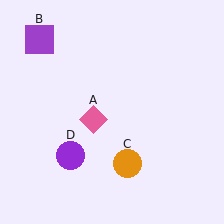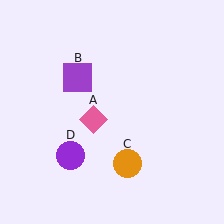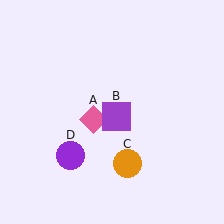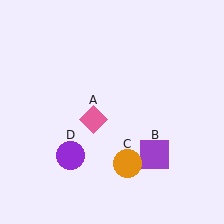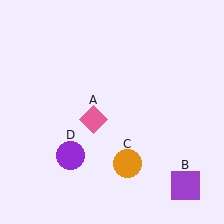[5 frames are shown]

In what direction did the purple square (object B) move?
The purple square (object B) moved down and to the right.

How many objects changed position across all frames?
1 object changed position: purple square (object B).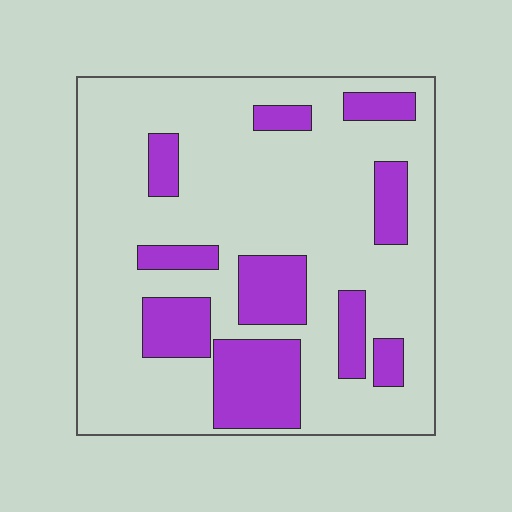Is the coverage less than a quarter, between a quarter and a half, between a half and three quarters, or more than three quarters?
Less than a quarter.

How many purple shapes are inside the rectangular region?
10.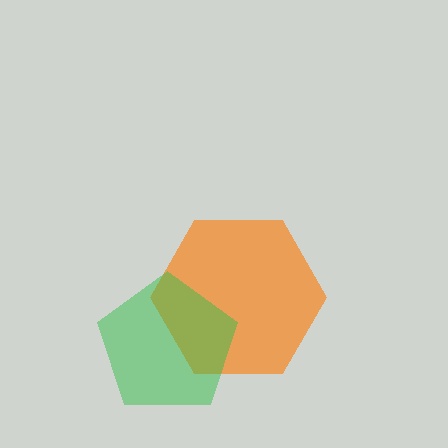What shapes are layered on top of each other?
The layered shapes are: an orange hexagon, a green pentagon.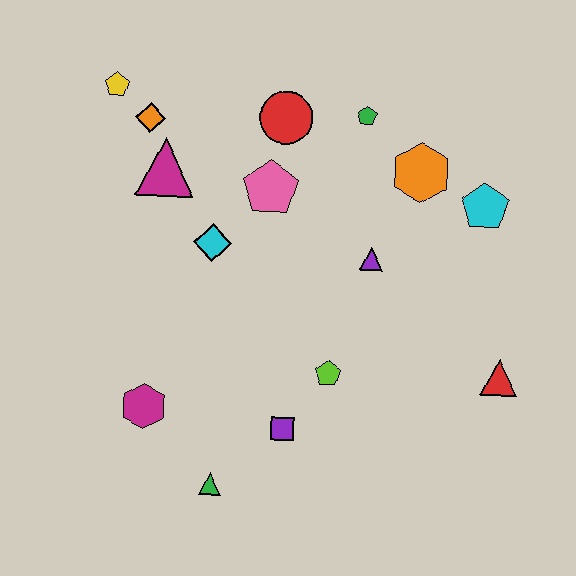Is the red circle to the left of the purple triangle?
Yes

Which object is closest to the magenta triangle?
The orange diamond is closest to the magenta triangle.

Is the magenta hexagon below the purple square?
No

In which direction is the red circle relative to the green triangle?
The red circle is above the green triangle.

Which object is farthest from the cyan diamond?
The red triangle is farthest from the cyan diamond.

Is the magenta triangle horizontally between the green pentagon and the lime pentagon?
No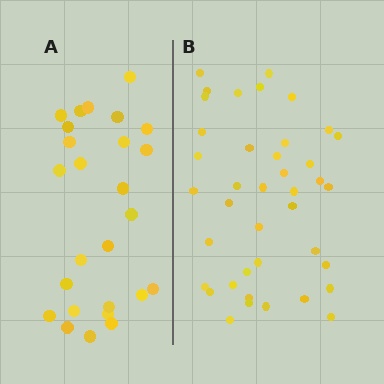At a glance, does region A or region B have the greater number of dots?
Region B (the right region) has more dots.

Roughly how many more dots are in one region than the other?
Region B has approximately 15 more dots than region A.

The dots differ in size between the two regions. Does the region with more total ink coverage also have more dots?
No. Region A has more total ink coverage because its dots are larger, but region B actually contains more individual dots. Total area can be misleading — the number of items is what matters here.